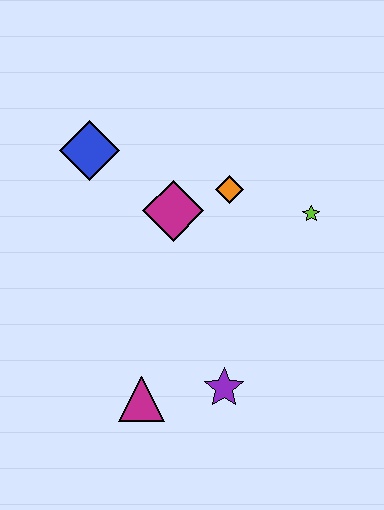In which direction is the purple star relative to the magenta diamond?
The purple star is below the magenta diamond.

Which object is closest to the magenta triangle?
The purple star is closest to the magenta triangle.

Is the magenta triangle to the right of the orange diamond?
No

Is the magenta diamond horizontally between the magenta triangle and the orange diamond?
Yes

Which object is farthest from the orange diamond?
The magenta triangle is farthest from the orange diamond.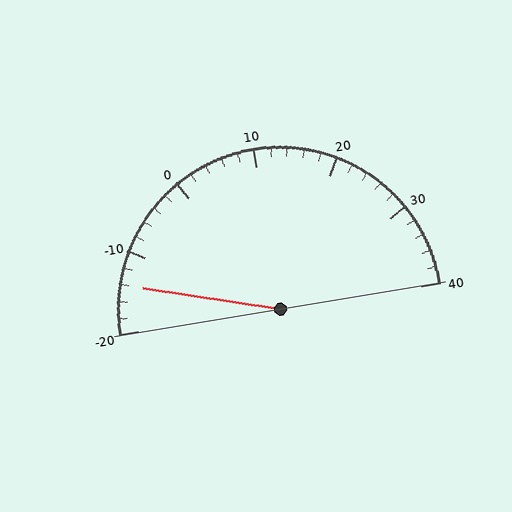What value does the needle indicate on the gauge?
The needle indicates approximately -14.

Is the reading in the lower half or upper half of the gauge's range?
The reading is in the lower half of the range (-20 to 40).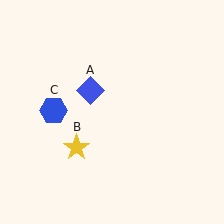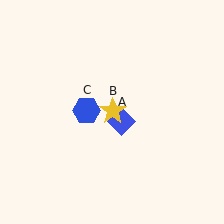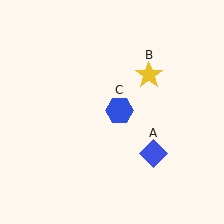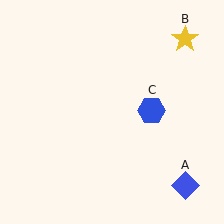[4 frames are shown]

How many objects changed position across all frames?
3 objects changed position: blue diamond (object A), yellow star (object B), blue hexagon (object C).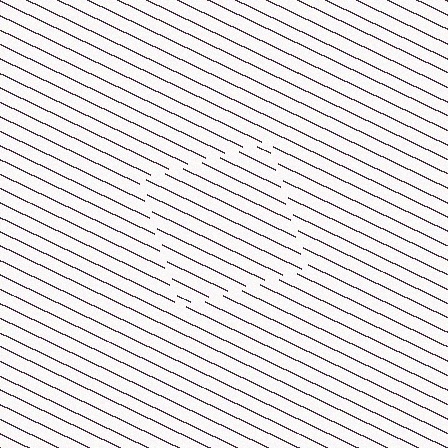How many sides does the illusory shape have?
4 sides — the line-ends trace a square.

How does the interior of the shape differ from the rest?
The interior of the shape contains the same grating, shifted by half a period — the contour is defined by the phase discontinuity where line-ends from the inner and outer gratings abut.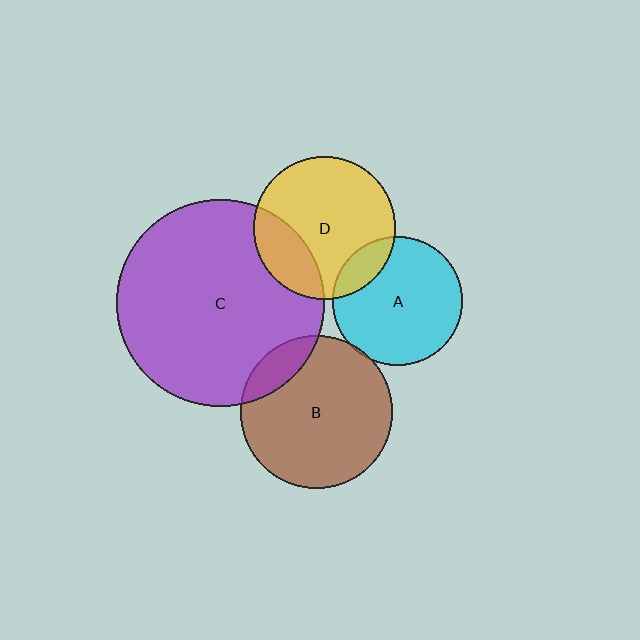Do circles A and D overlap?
Yes.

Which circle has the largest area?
Circle C (purple).